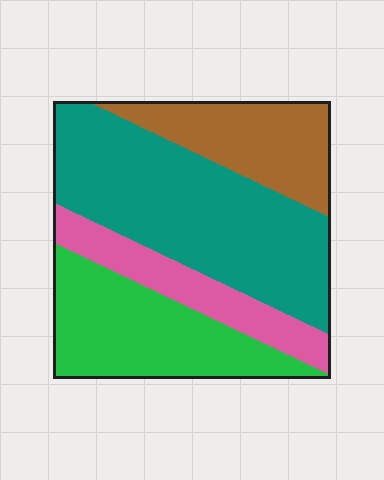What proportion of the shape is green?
Green takes up about one quarter (1/4) of the shape.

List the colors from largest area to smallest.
From largest to smallest: teal, green, brown, pink.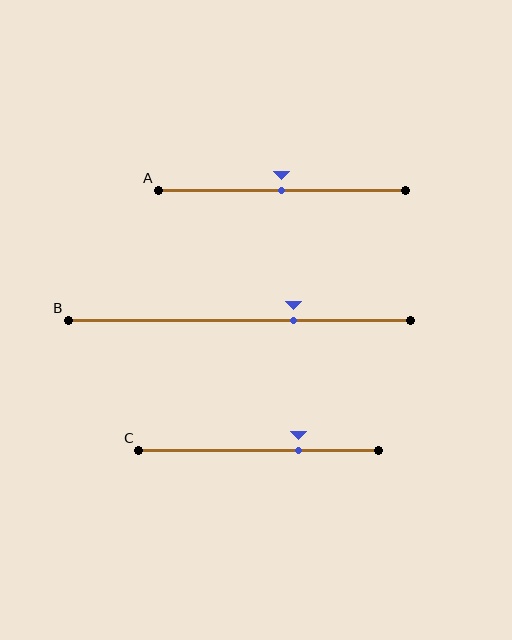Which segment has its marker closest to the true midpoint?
Segment A has its marker closest to the true midpoint.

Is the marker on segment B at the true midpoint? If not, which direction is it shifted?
No, the marker on segment B is shifted to the right by about 16% of the segment length.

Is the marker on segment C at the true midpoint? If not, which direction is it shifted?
No, the marker on segment C is shifted to the right by about 17% of the segment length.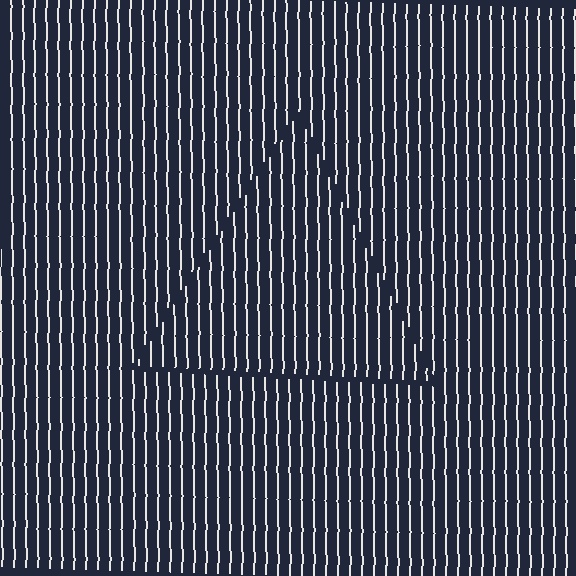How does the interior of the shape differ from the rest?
The interior of the shape contains the same grating, shifted by half a period — the contour is defined by the phase discontinuity where line-ends from the inner and outer gratings abut.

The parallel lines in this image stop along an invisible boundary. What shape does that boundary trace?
An illusory triangle. The interior of the shape contains the same grating, shifted by half a period — the contour is defined by the phase discontinuity where line-ends from the inner and outer gratings abut.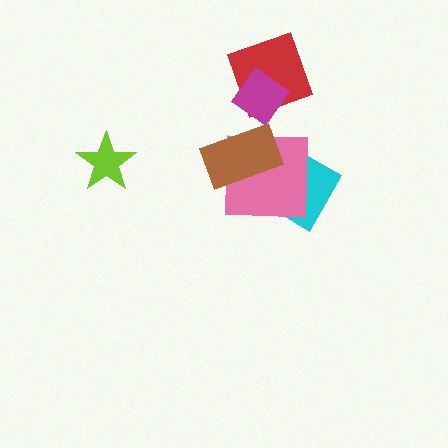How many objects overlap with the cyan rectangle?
1 object overlaps with the cyan rectangle.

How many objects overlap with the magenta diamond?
1 object overlaps with the magenta diamond.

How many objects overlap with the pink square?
2 objects overlap with the pink square.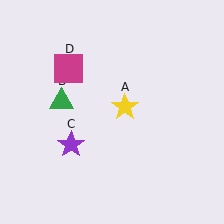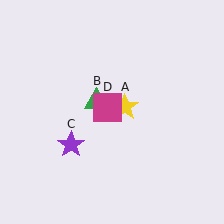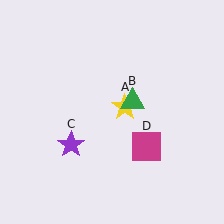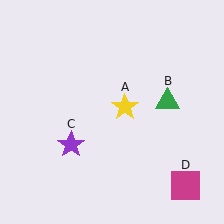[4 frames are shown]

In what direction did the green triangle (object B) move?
The green triangle (object B) moved right.